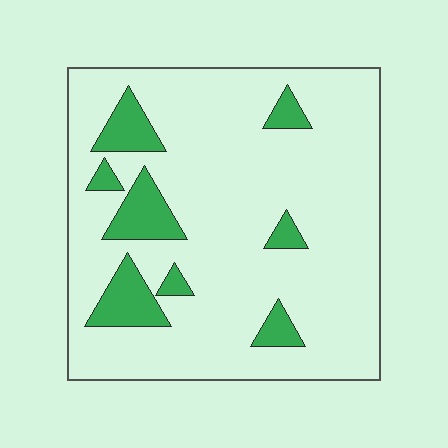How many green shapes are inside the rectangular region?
8.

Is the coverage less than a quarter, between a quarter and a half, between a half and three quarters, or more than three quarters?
Less than a quarter.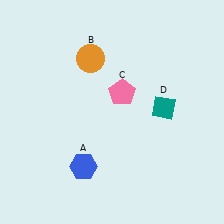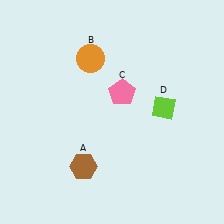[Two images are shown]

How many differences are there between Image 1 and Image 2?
There are 2 differences between the two images.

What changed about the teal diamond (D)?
In Image 1, D is teal. In Image 2, it changed to lime.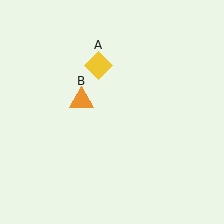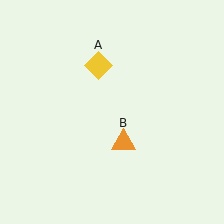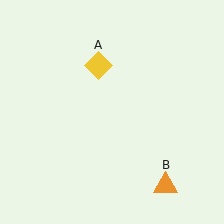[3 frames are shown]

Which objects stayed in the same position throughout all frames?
Yellow diamond (object A) remained stationary.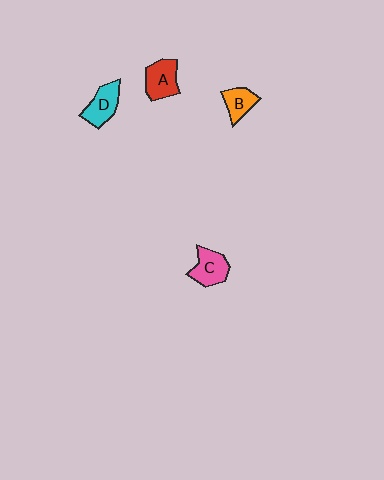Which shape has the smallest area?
Shape B (orange).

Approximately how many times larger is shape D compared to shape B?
Approximately 1.3 times.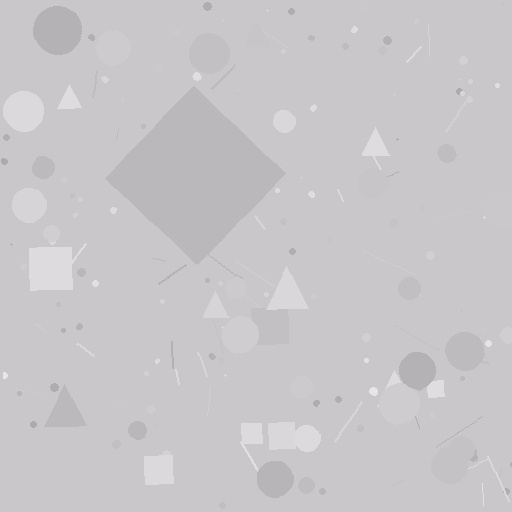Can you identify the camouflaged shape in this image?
The camouflaged shape is a diamond.